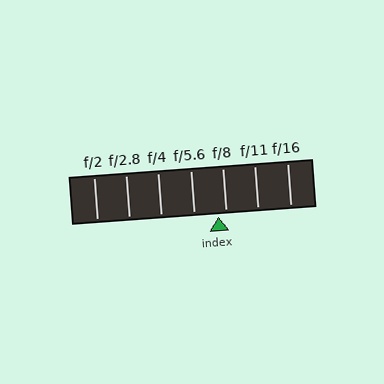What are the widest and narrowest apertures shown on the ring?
The widest aperture shown is f/2 and the narrowest is f/16.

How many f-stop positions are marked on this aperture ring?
There are 7 f-stop positions marked.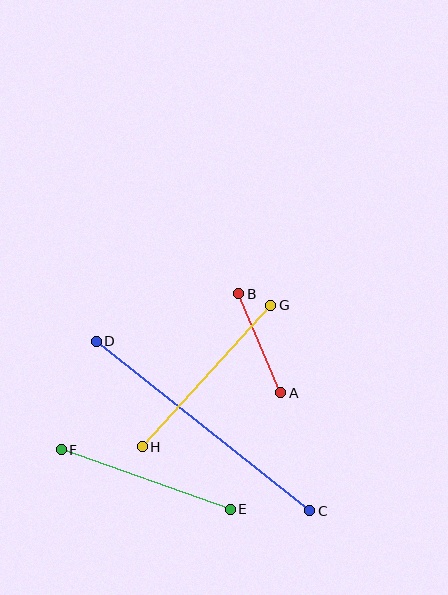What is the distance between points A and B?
The distance is approximately 108 pixels.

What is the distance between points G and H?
The distance is approximately 191 pixels.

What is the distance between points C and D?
The distance is approximately 273 pixels.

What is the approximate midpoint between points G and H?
The midpoint is at approximately (207, 376) pixels.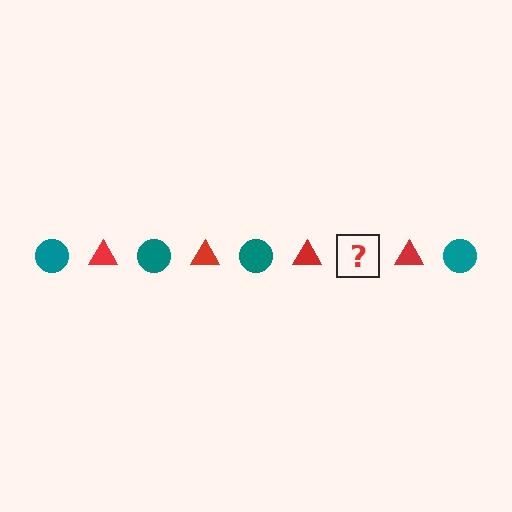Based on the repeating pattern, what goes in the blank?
The blank should be a teal circle.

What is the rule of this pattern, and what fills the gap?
The rule is that the pattern alternates between teal circle and red triangle. The gap should be filled with a teal circle.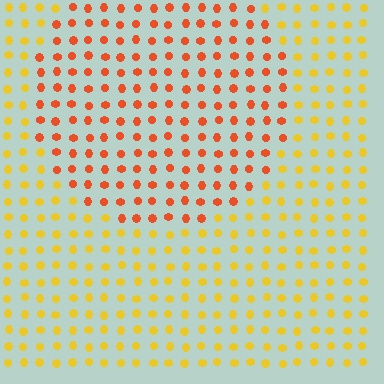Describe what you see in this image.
The image is filled with small yellow elements in a uniform arrangement. A circle-shaped region is visible where the elements are tinted to a slightly different hue, forming a subtle color boundary.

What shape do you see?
I see a circle.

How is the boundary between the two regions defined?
The boundary is defined purely by a slight shift in hue (about 37 degrees). Spacing, size, and orientation are identical on both sides.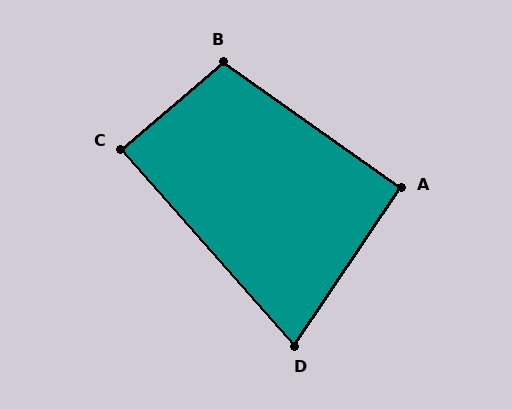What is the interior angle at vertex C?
Approximately 89 degrees (approximately right).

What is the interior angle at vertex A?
Approximately 91 degrees (approximately right).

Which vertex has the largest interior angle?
B, at approximately 105 degrees.